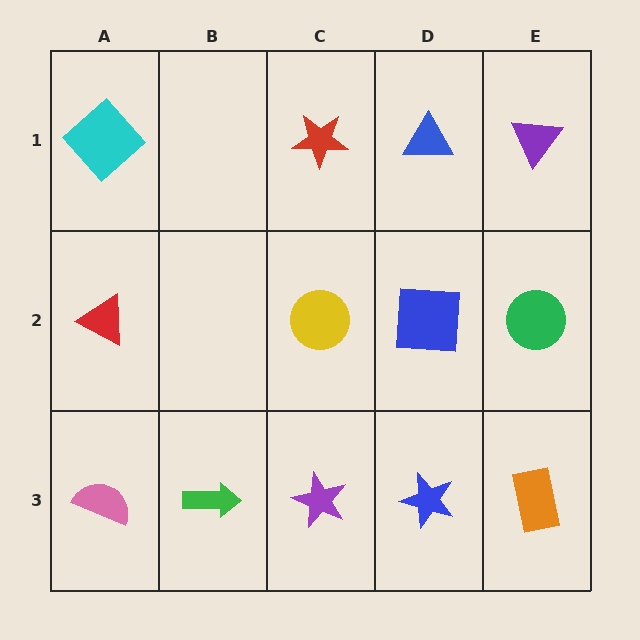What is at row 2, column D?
A blue square.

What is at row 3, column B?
A green arrow.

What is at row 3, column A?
A pink semicircle.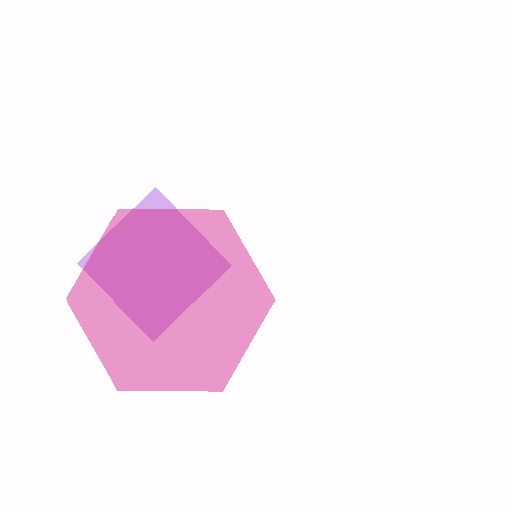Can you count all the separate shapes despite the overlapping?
Yes, there are 2 separate shapes.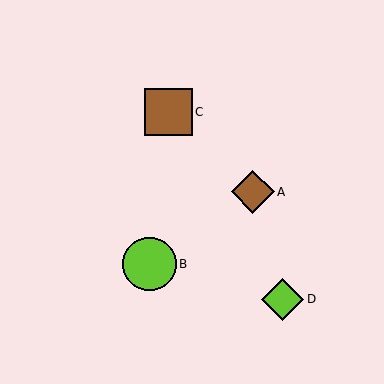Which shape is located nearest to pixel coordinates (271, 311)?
The lime diamond (labeled D) at (283, 299) is nearest to that location.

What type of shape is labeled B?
Shape B is a lime circle.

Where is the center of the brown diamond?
The center of the brown diamond is at (253, 192).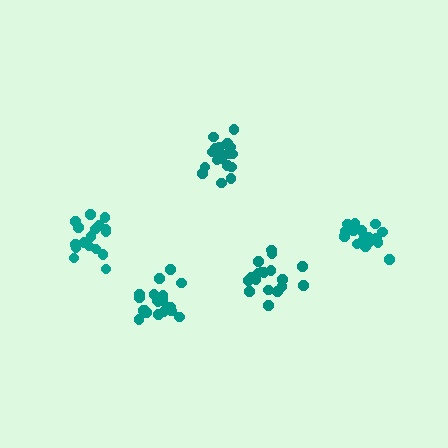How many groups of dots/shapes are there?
There are 5 groups.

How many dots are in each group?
Group 1: 19 dots, Group 2: 18 dots, Group 3: 17 dots, Group 4: 19 dots, Group 5: 17 dots (90 total).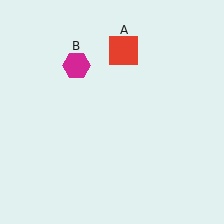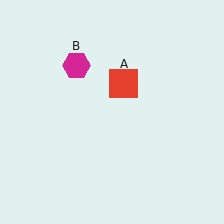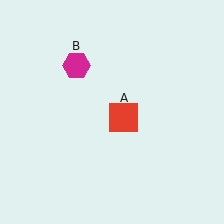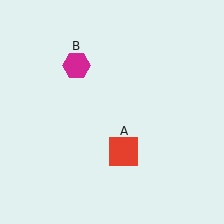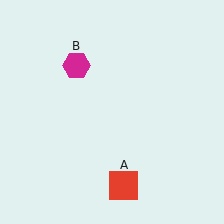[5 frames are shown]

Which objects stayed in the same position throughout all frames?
Magenta hexagon (object B) remained stationary.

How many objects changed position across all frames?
1 object changed position: red square (object A).